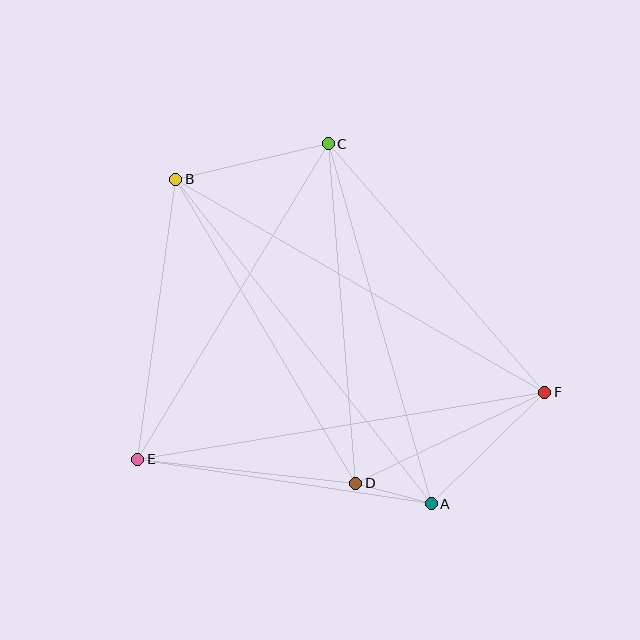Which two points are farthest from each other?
Points B and F are farthest from each other.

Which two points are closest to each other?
Points A and D are closest to each other.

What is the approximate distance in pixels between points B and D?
The distance between B and D is approximately 353 pixels.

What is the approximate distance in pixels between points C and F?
The distance between C and F is approximately 330 pixels.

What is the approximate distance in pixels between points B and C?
The distance between B and C is approximately 156 pixels.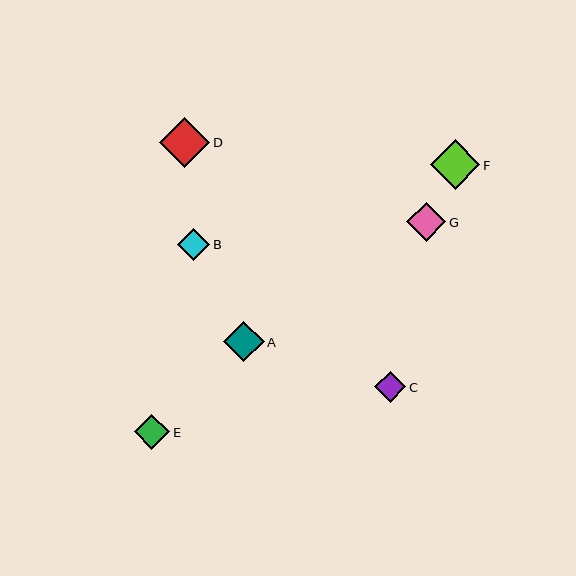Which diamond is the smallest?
Diamond C is the smallest with a size of approximately 31 pixels.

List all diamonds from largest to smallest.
From largest to smallest: D, F, A, G, E, B, C.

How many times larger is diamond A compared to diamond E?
Diamond A is approximately 1.1 times the size of diamond E.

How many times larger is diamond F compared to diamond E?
Diamond F is approximately 1.4 times the size of diamond E.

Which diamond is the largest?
Diamond D is the largest with a size of approximately 50 pixels.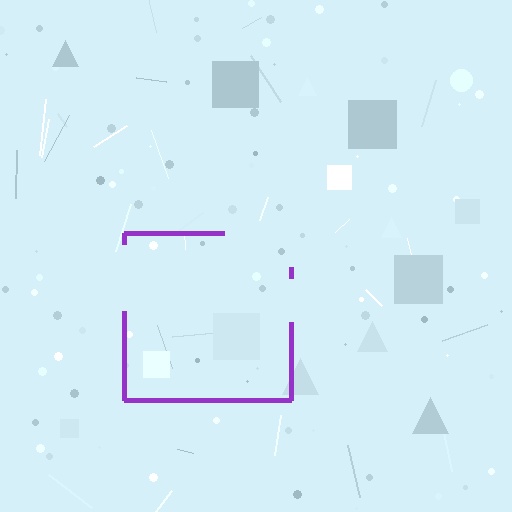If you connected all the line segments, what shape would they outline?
They would outline a square.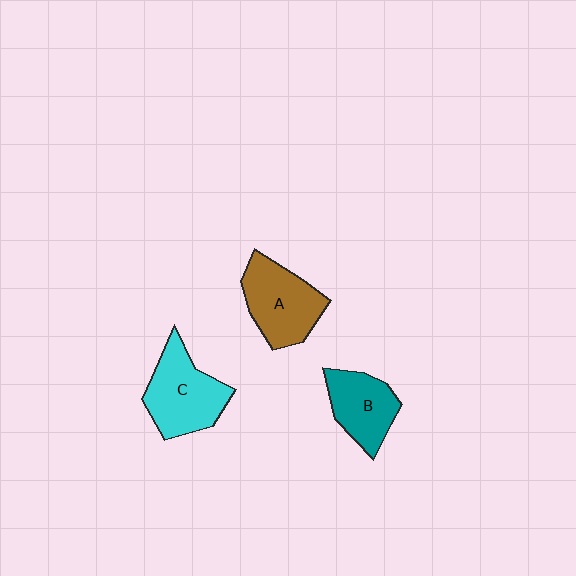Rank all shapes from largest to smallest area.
From largest to smallest: C (cyan), A (brown), B (teal).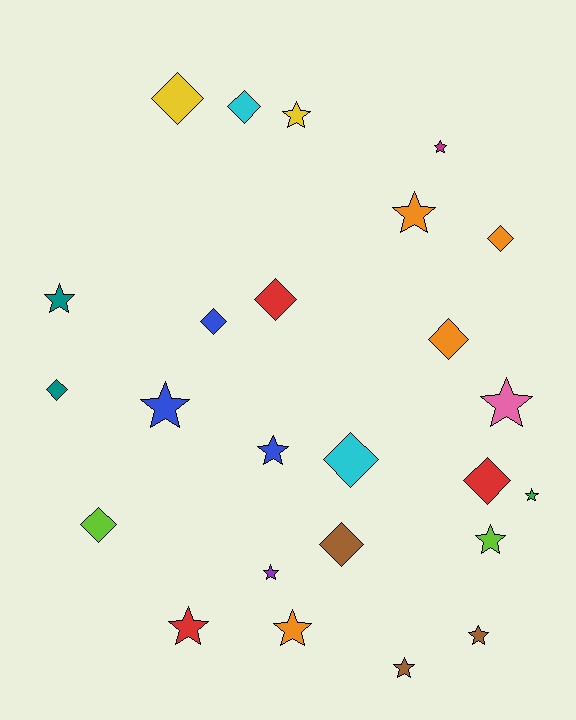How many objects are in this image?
There are 25 objects.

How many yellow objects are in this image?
There are 2 yellow objects.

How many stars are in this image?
There are 14 stars.